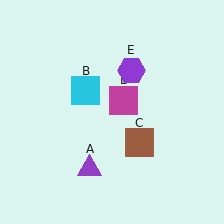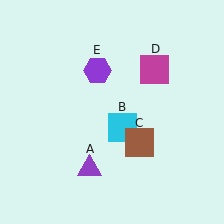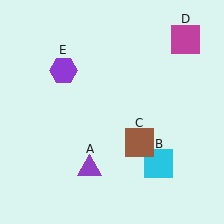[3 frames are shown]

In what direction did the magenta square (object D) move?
The magenta square (object D) moved up and to the right.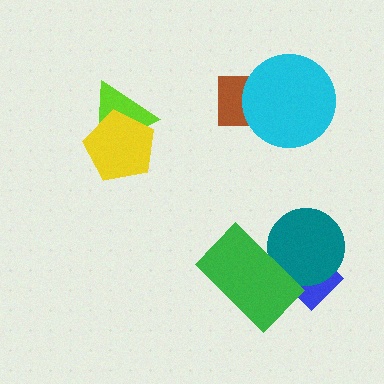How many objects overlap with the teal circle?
2 objects overlap with the teal circle.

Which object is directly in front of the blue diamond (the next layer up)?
The teal circle is directly in front of the blue diamond.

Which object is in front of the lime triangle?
The yellow pentagon is in front of the lime triangle.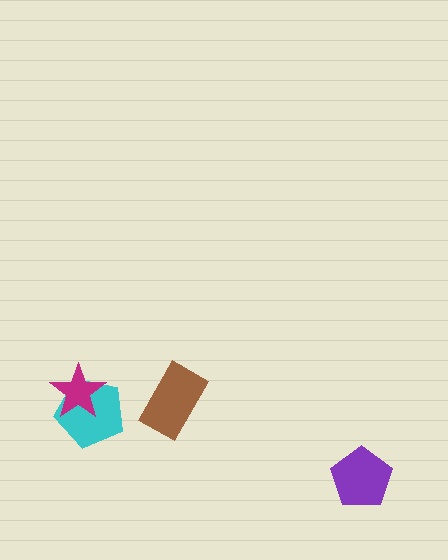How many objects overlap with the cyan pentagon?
1 object overlaps with the cyan pentagon.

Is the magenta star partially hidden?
No, no other shape covers it.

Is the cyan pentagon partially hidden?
Yes, it is partially covered by another shape.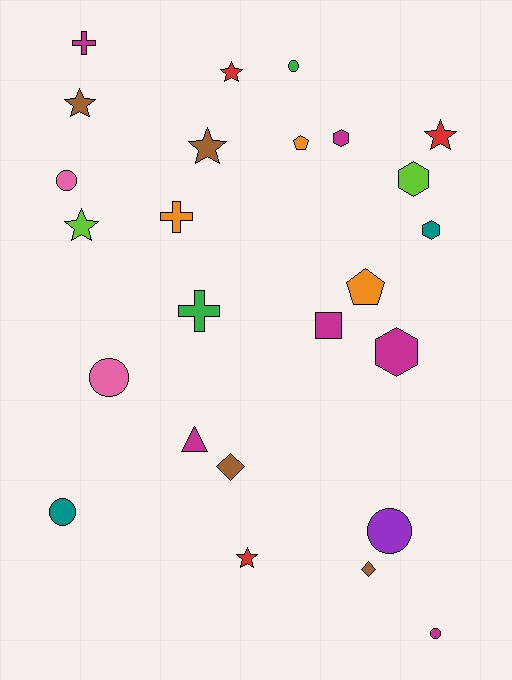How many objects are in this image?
There are 25 objects.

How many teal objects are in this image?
There are 2 teal objects.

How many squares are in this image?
There is 1 square.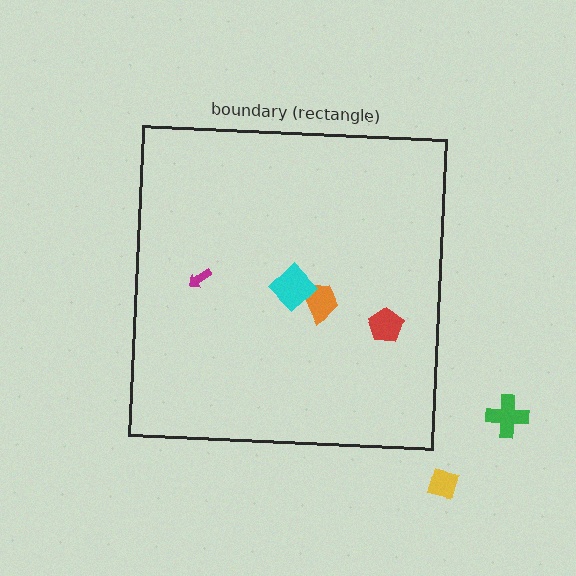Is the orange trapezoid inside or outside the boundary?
Inside.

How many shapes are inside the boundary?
4 inside, 2 outside.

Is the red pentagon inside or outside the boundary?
Inside.